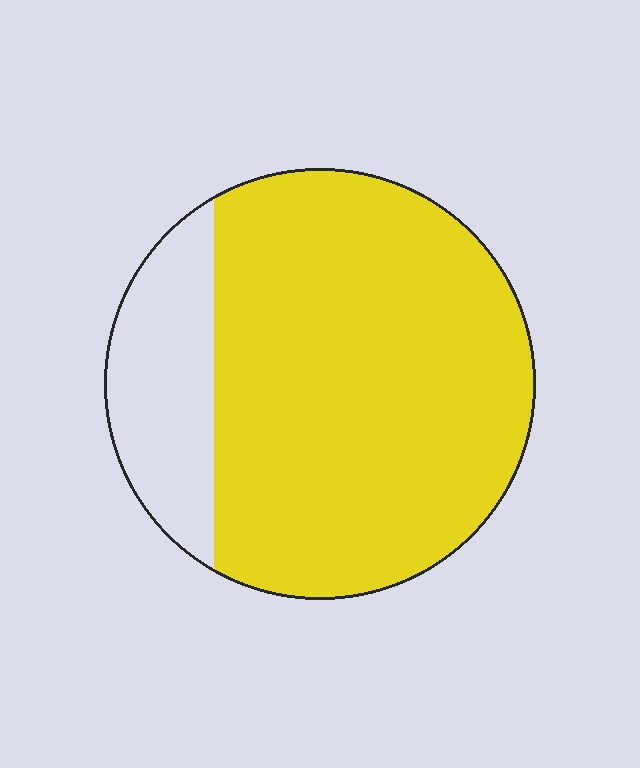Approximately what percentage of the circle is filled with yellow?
Approximately 80%.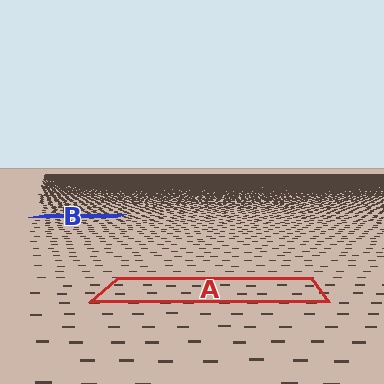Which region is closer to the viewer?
Region A is closer. The texture elements there are larger and more spread out.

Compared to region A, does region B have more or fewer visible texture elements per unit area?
Region B has more texture elements per unit area — they are packed more densely because it is farther away.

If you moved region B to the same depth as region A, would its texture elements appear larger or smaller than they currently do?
They would appear larger. At a closer depth, the same texture elements are projected at a bigger on-screen size.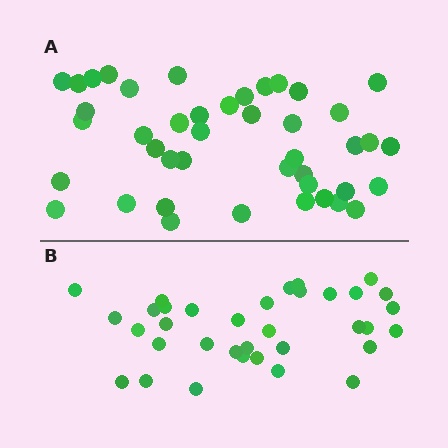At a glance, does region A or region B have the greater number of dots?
Region A (the top region) has more dots.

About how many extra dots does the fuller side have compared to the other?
Region A has roughly 8 or so more dots than region B.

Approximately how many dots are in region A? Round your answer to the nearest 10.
About 40 dots. (The exact count is 43, which rounds to 40.)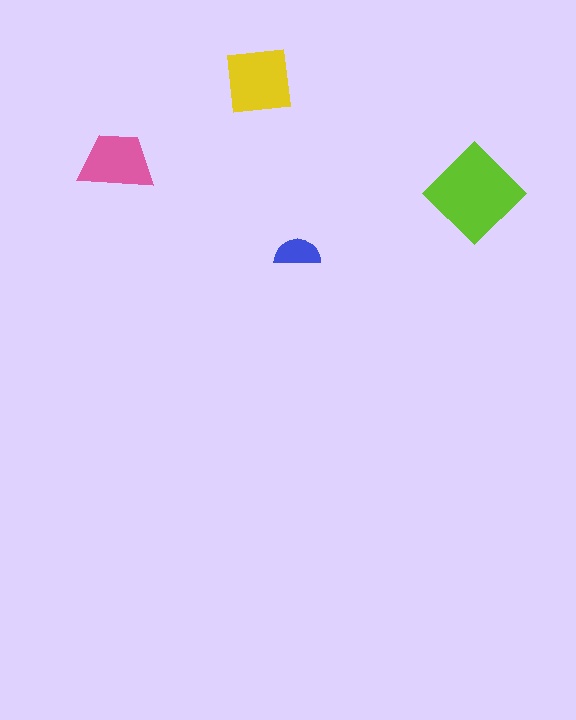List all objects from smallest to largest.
The blue semicircle, the pink trapezoid, the yellow square, the lime diamond.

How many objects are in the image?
There are 4 objects in the image.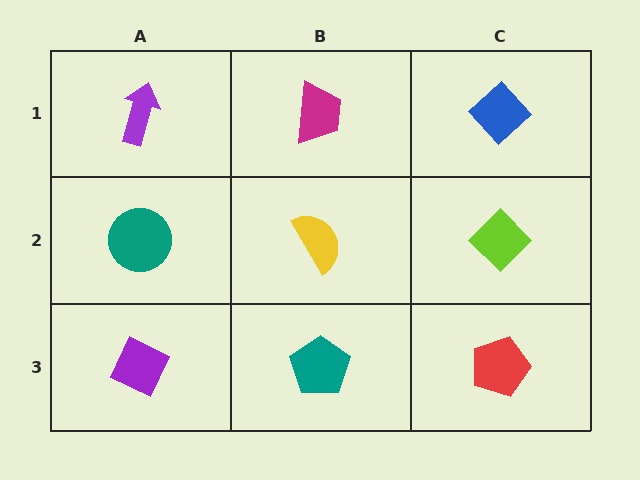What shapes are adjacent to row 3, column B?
A yellow semicircle (row 2, column B), a purple diamond (row 3, column A), a red pentagon (row 3, column C).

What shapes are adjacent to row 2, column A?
A purple arrow (row 1, column A), a purple diamond (row 3, column A), a yellow semicircle (row 2, column B).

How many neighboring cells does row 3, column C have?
2.